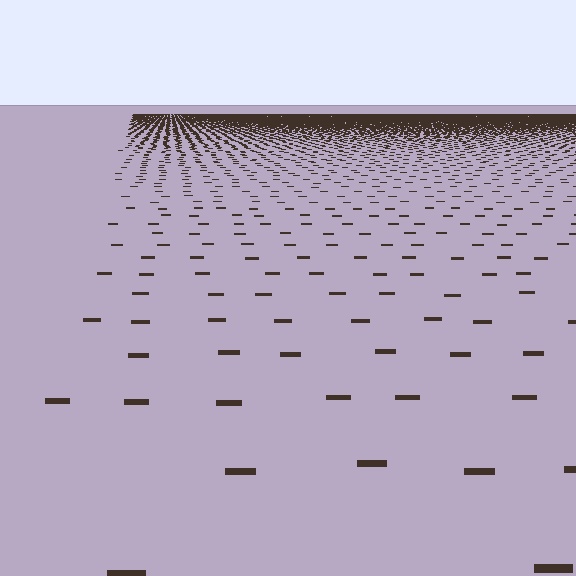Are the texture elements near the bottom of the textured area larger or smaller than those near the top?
Larger. Near the bottom, elements are closer to the viewer and appear at a bigger on-screen size.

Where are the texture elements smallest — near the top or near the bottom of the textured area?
Near the top.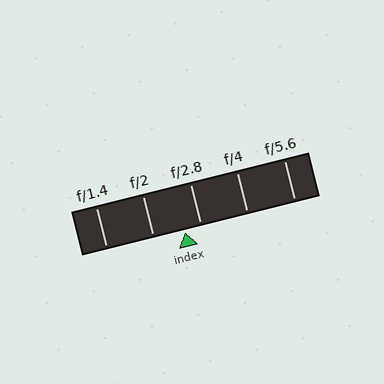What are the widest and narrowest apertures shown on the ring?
The widest aperture shown is f/1.4 and the narrowest is f/5.6.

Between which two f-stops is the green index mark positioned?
The index mark is between f/2 and f/2.8.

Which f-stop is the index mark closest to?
The index mark is closest to f/2.8.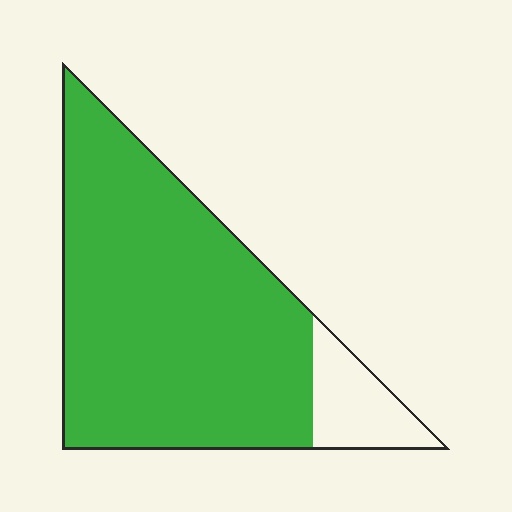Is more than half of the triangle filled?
Yes.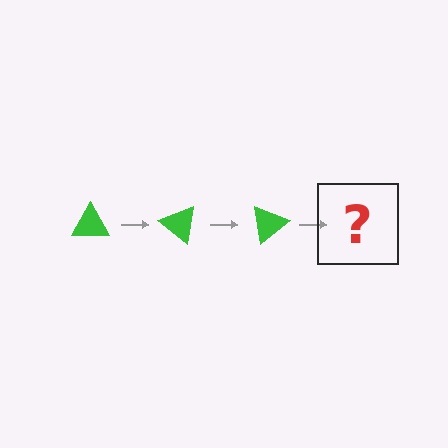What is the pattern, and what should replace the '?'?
The pattern is that the triangle rotates 40 degrees each step. The '?' should be a green triangle rotated 120 degrees.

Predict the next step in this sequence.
The next step is a green triangle rotated 120 degrees.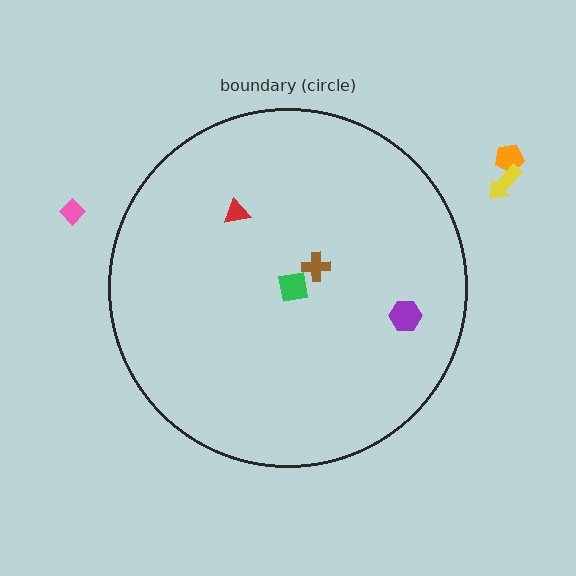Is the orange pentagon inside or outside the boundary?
Outside.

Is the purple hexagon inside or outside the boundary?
Inside.